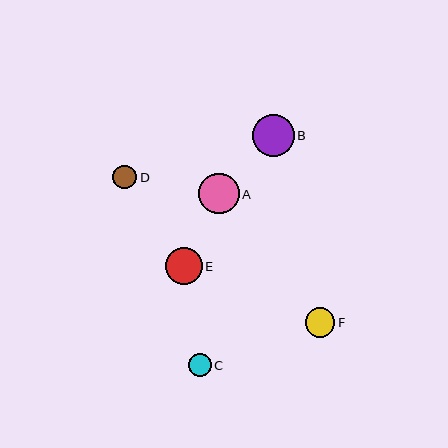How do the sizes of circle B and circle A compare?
Circle B and circle A are approximately the same size.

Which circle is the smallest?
Circle C is the smallest with a size of approximately 23 pixels.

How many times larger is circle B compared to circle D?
Circle B is approximately 1.8 times the size of circle D.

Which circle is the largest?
Circle B is the largest with a size of approximately 42 pixels.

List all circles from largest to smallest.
From largest to smallest: B, A, E, F, D, C.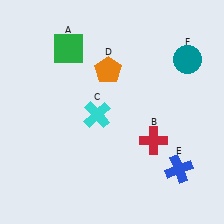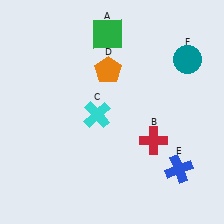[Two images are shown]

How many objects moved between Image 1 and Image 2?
1 object moved between the two images.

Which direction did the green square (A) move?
The green square (A) moved right.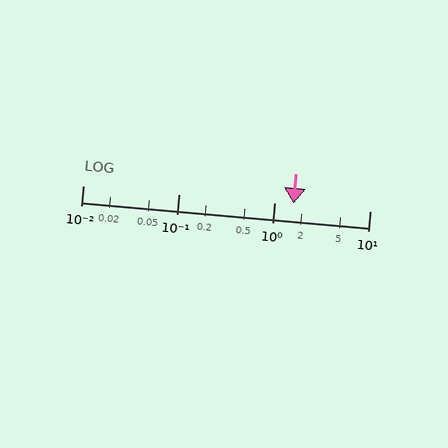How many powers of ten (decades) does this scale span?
The scale spans 3 decades, from 0.01 to 10.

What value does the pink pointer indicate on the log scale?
The pointer indicates approximately 1.6.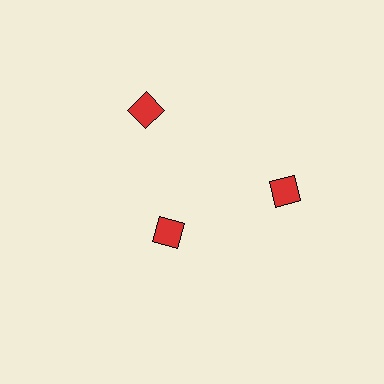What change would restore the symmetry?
The symmetry would be restored by moving it outward, back onto the ring so that all 3 diamonds sit at equal angles and equal distance from the center.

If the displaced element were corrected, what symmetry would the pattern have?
It would have 3-fold rotational symmetry — the pattern would map onto itself every 120 degrees.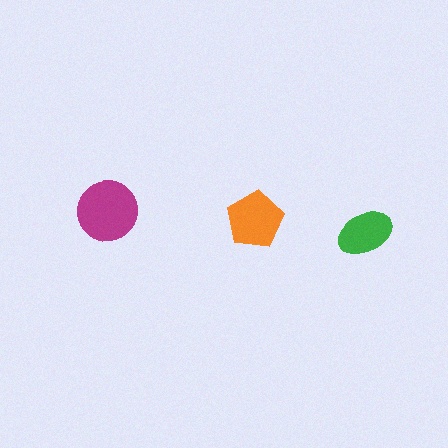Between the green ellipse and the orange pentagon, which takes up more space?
The orange pentagon.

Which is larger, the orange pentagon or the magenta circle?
The magenta circle.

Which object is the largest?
The magenta circle.